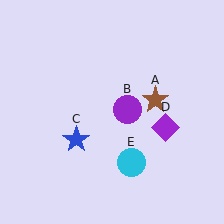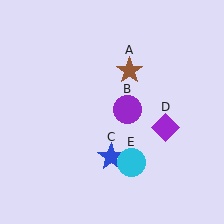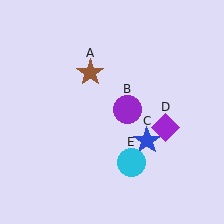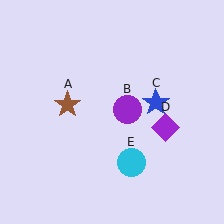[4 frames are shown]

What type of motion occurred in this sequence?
The brown star (object A), blue star (object C) rotated counterclockwise around the center of the scene.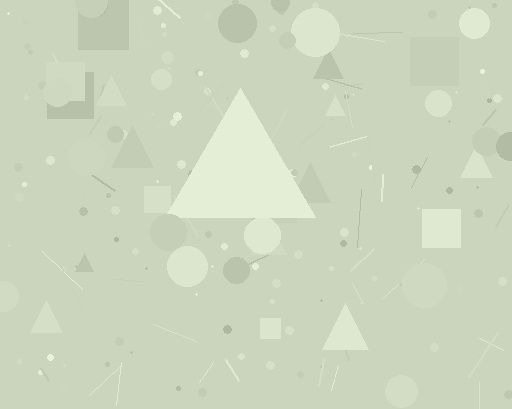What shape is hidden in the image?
A triangle is hidden in the image.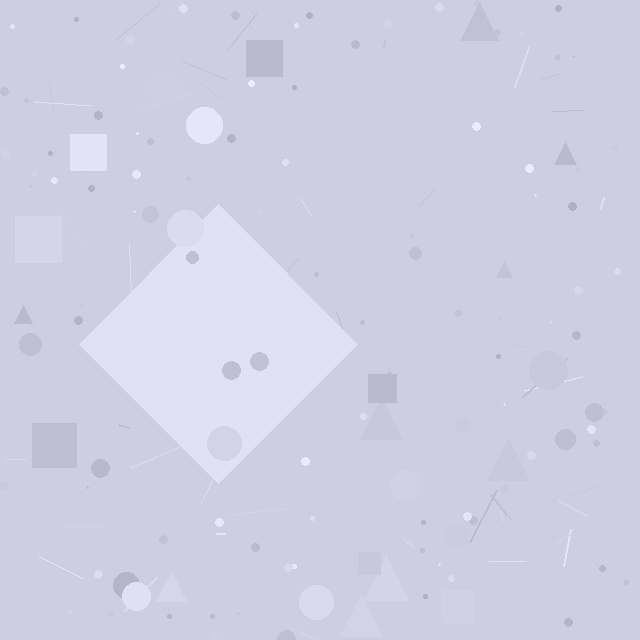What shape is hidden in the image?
A diamond is hidden in the image.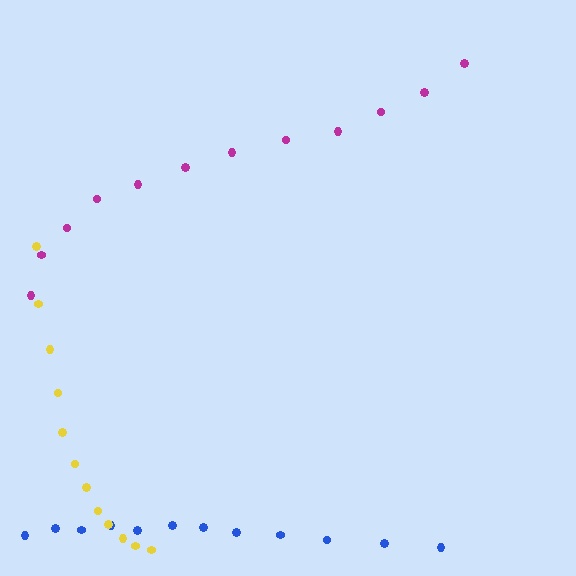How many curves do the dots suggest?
There are 3 distinct paths.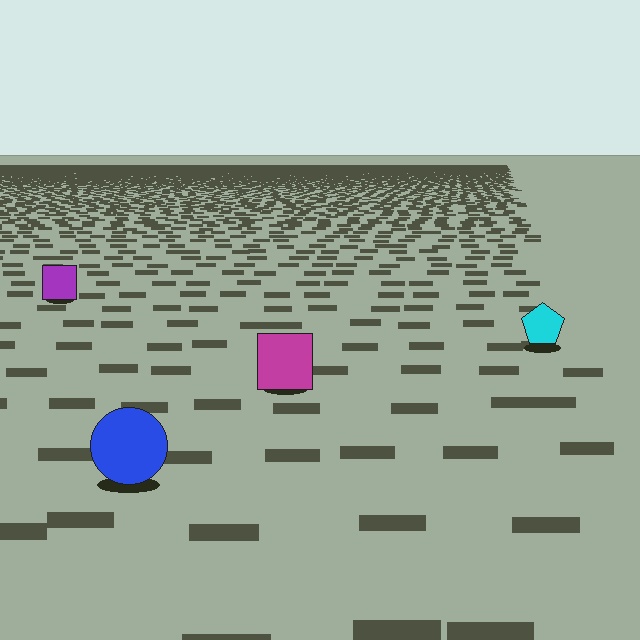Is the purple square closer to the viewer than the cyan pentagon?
No. The cyan pentagon is closer — you can tell from the texture gradient: the ground texture is coarser near it.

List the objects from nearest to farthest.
From nearest to farthest: the blue circle, the magenta square, the cyan pentagon, the purple square.